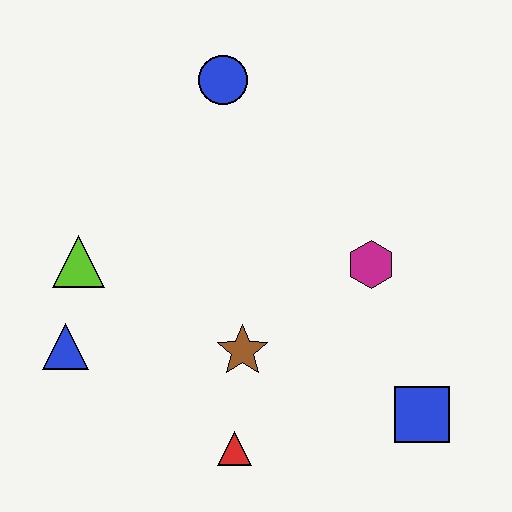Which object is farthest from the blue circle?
The blue square is farthest from the blue circle.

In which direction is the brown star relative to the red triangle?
The brown star is above the red triangle.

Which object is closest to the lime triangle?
The blue triangle is closest to the lime triangle.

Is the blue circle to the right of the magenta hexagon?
No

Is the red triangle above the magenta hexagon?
No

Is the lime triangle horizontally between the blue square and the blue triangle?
Yes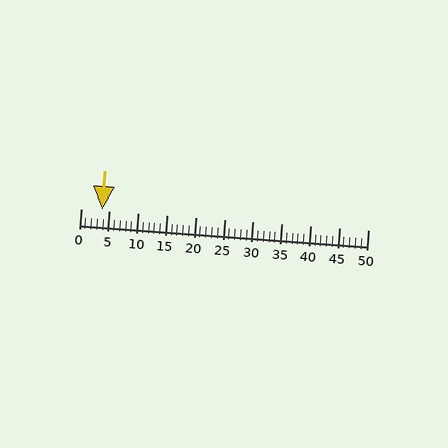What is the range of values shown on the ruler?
The ruler shows values from 0 to 50.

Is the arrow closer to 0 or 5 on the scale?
The arrow is closer to 5.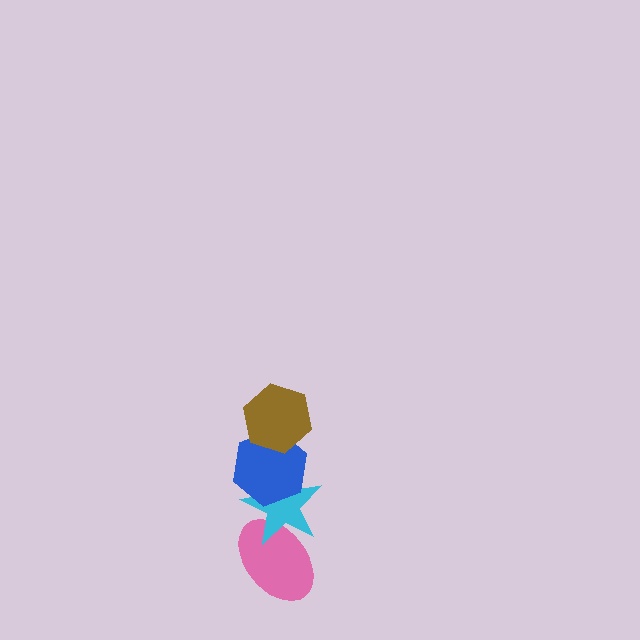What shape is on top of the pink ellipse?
The cyan star is on top of the pink ellipse.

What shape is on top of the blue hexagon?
The brown hexagon is on top of the blue hexagon.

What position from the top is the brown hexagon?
The brown hexagon is 1st from the top.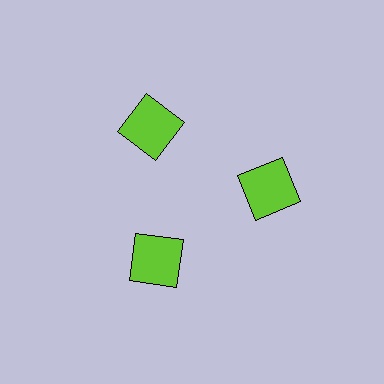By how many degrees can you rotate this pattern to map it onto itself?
The pattern maps onto itself every 120 degrees of rotation.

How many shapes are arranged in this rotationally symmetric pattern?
There are 3 shapes, arranged in 3 groups of 1.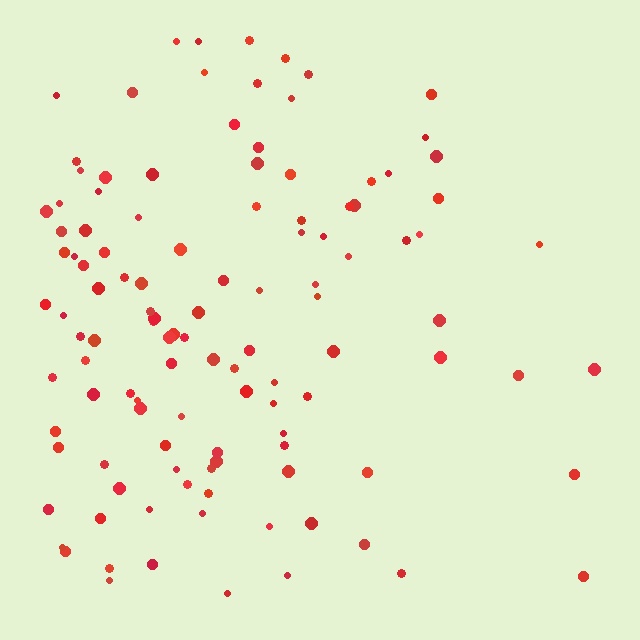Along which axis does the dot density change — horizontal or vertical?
Horizontal.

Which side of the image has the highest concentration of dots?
The left.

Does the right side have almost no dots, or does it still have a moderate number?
Still a moderate number, just noticeably fewer than the left.